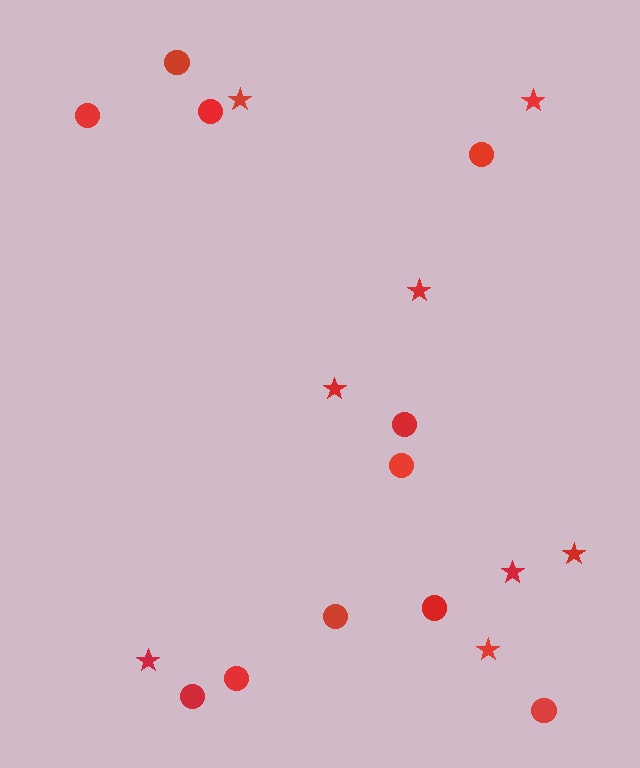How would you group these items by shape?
There are 2 groups: one group of stars (8) and one group of circles (11).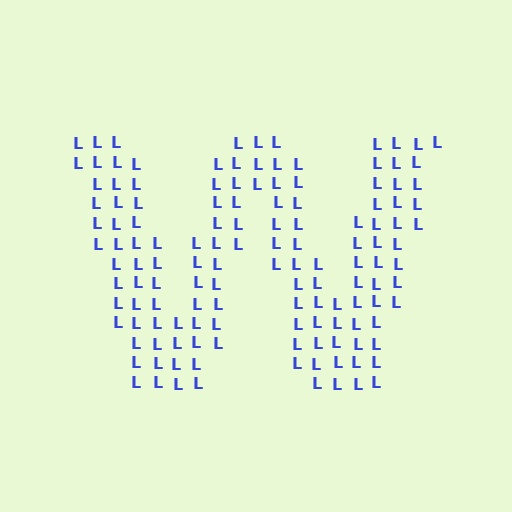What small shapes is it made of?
It is made of small letter L's.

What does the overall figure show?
The overall figure shows the letter W.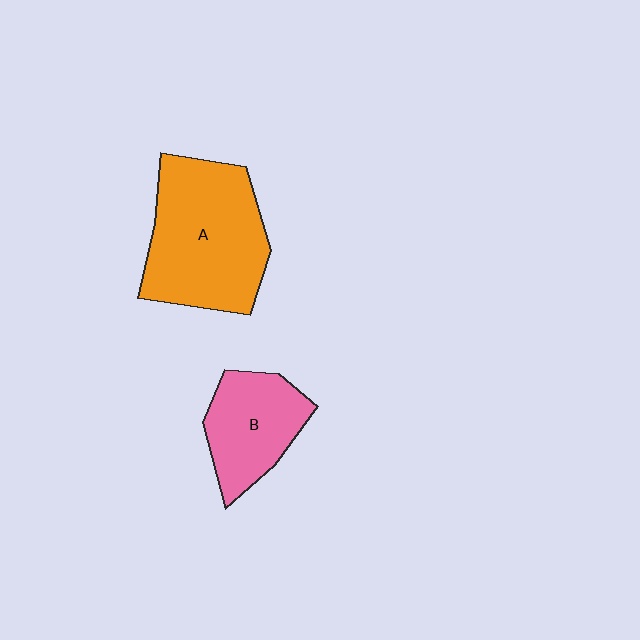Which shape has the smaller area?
Shape B (pink).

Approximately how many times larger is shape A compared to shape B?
Approximately 1.7 times.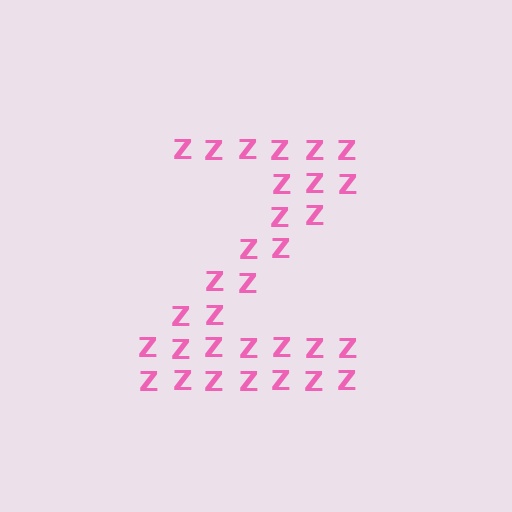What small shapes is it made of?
It is made of small letter Z's.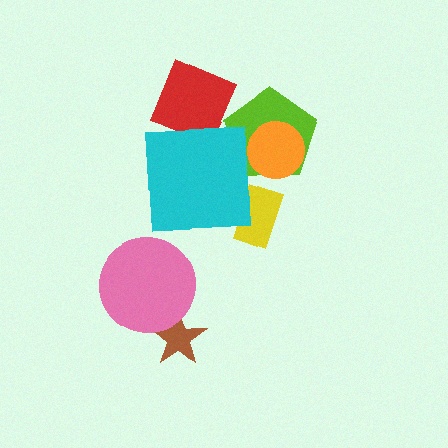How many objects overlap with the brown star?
1 object overlaps with the brown star.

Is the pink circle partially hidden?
No, no other shape covers it.